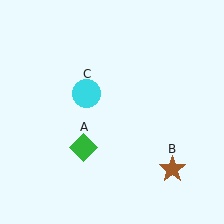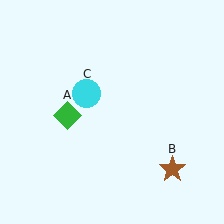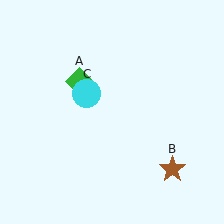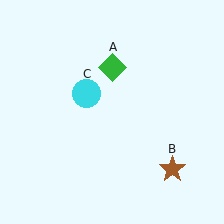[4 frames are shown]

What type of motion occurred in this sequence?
The green diamond (object A) rotated clockwise around the center of the scene.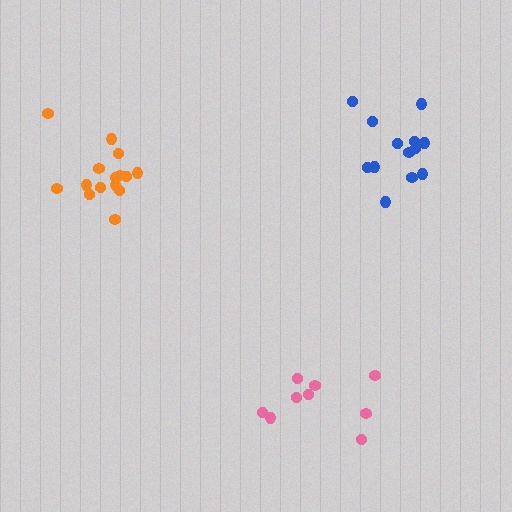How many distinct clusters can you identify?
There are 3 distinct clusters.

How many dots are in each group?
Group 1: 13 dots, Group 2: 9 dots, Group 3: 15 dots (37 total).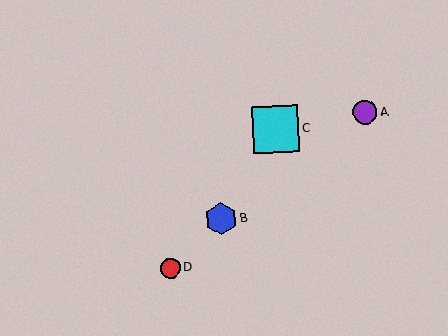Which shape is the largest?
The cyan square (labeled C) is the largest.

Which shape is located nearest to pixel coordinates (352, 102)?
The purple circle (labeled A) at (365, 112) is nearest to that location.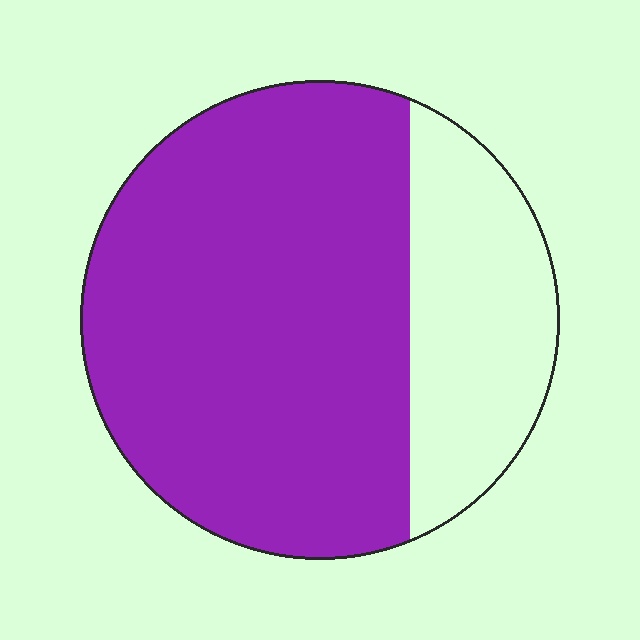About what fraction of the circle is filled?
About three quarters (3/4).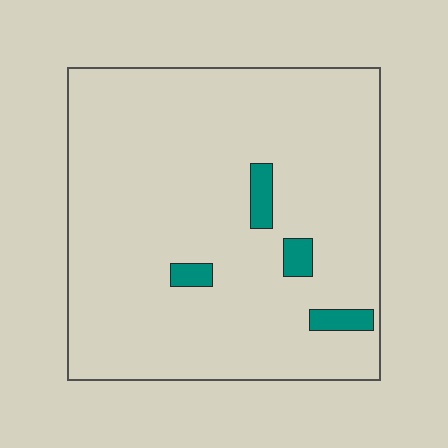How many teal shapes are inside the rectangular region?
4.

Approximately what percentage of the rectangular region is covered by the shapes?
Approximately 5%.